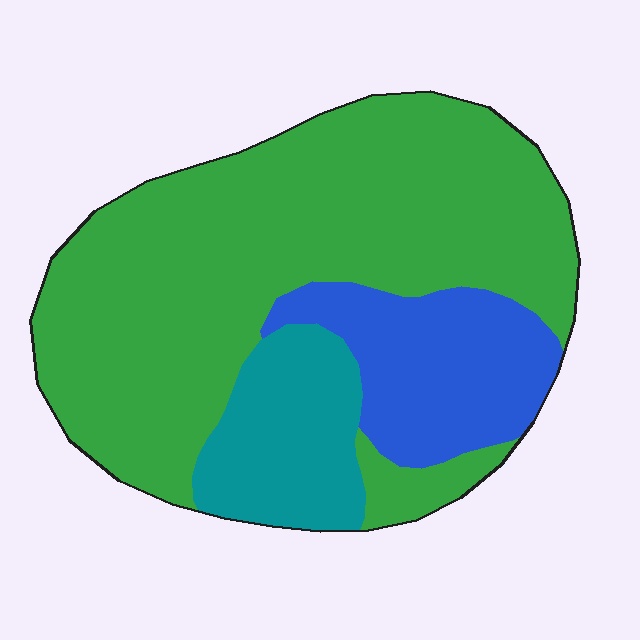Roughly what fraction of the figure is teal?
Teal takes up about one sixth (1/6) of the figure.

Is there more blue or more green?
Green.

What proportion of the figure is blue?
Blue covers about 20% of the figure.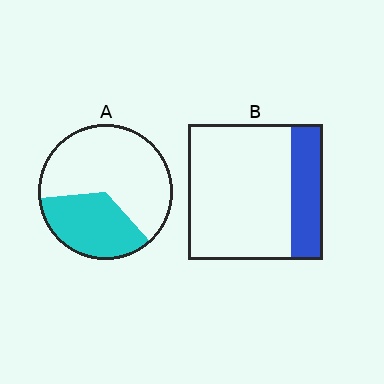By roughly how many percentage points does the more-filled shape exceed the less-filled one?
By roughly 10 percentage points (A over B).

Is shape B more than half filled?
No.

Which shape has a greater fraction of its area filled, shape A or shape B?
Shape A.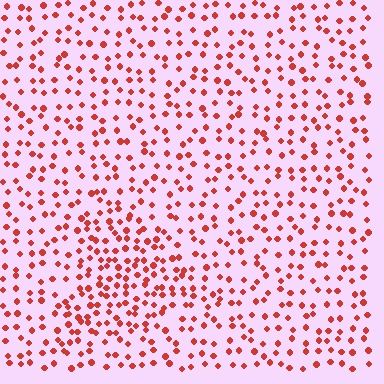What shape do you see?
I see a triangle.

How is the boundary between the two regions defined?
The boundary is defined by a change in element density (approximately 1.7x ratio). All elements are the same color, size, and shape.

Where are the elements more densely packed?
The elements are more densely packed inside the triangle boundary.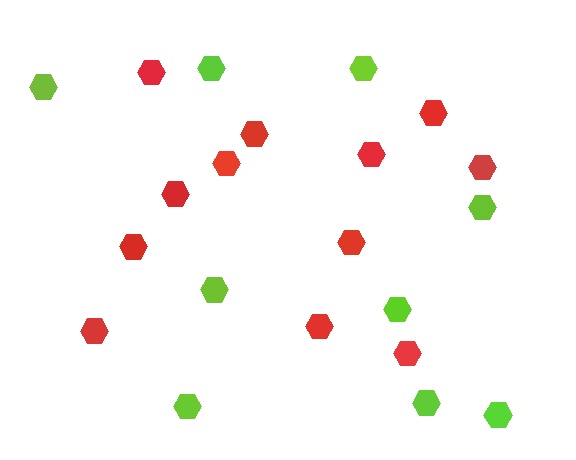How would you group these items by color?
There are 2 groups: one group of red hexagons (12) and one group of lime hexagons (9).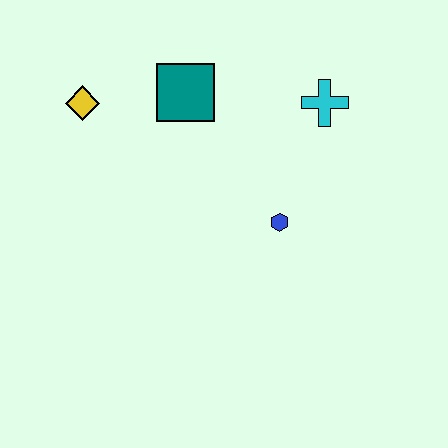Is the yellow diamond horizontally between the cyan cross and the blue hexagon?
No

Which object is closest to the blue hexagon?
The cyan cross is closest to the blue hexagon.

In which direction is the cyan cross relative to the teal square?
The cyan cross is to the right of the teal square.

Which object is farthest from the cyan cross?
The yellow diamond is farthest from the cyan cross.